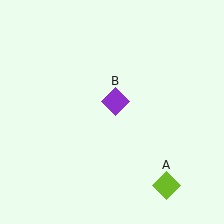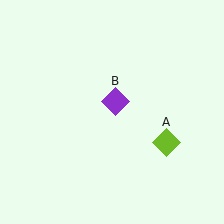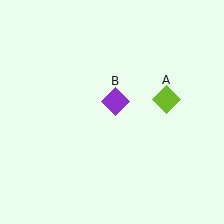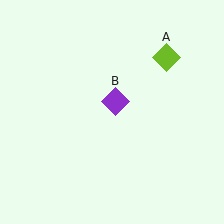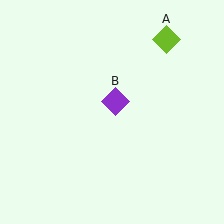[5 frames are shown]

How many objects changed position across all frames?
1 object changed position: lime diamond (object A).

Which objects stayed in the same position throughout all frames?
Purple diamond (object B) remained stationary.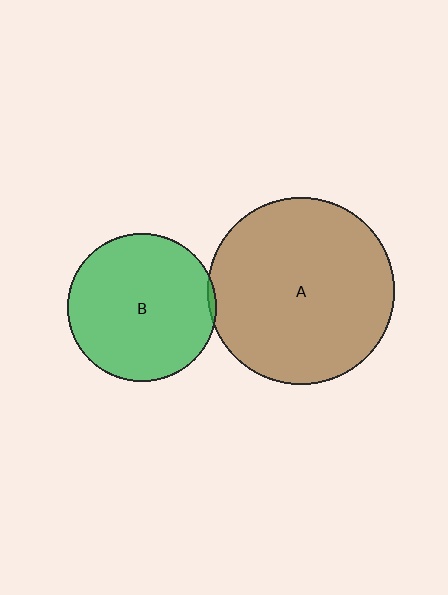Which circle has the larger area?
Circle A (brown).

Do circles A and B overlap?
Yes.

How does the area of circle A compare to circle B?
Approximately 1.6 times.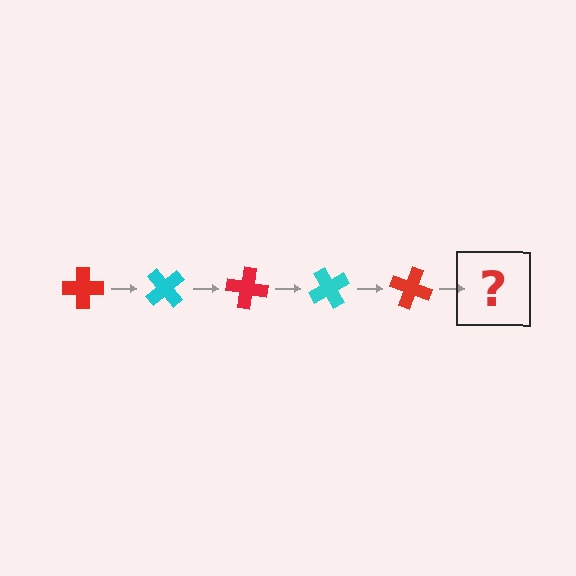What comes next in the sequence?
The next element should be a cyan cross, rotated 250 degrees from the start.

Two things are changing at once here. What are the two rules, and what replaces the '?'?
The two rules are that it rotates 50 degrees each step and the color cycles through red and cyan. The '?' should be a cyan cross, rotated 250 degrees from the start.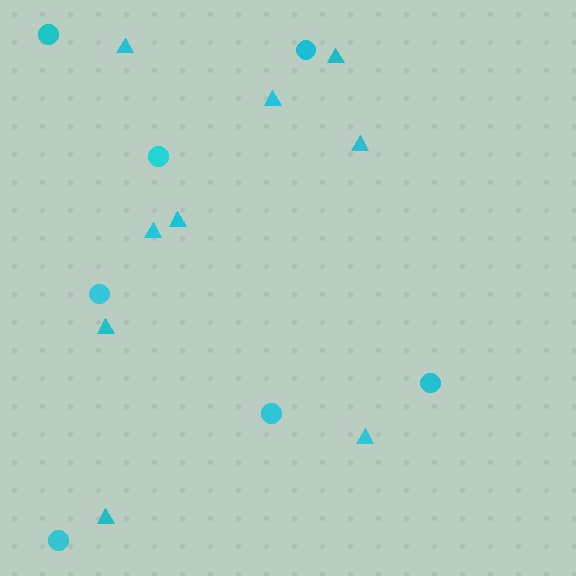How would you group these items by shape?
There are 2 groups: one group of triangles (9) and one group of circles (7).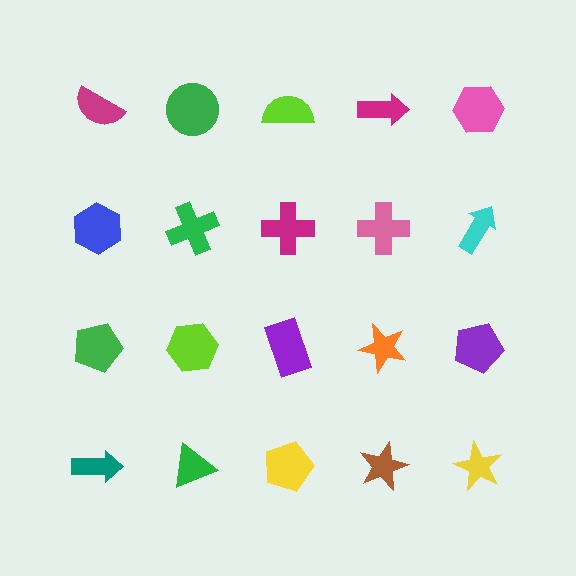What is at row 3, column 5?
A purple pentagon.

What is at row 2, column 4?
A pink cross.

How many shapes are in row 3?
5 shapes.